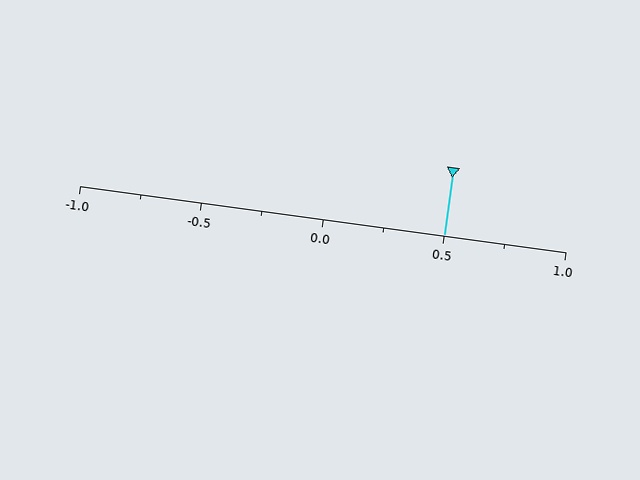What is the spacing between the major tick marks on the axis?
The major ticks are spaced 0.5 apart.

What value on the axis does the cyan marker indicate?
The marker indicates approximately 0.5.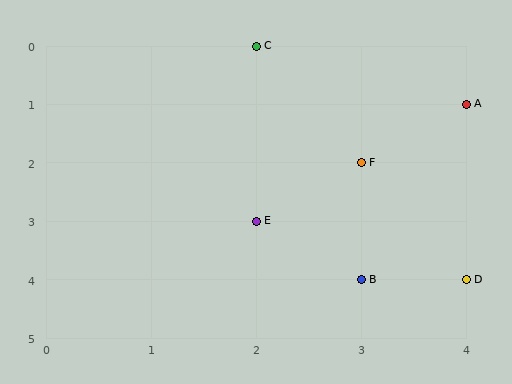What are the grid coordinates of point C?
Point C is at grid coordinates (2, 0).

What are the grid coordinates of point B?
Point B is at grid coordinates (3, 4).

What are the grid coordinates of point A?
Point A is at grid coordinates (4, 1).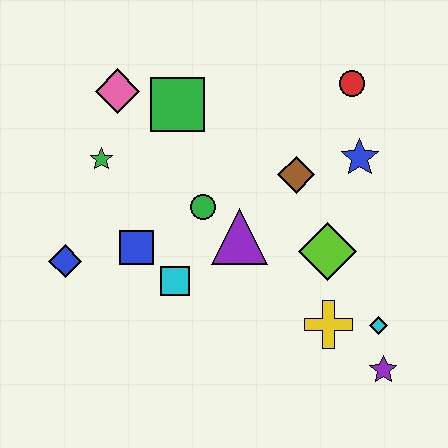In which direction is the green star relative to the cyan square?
The green star is above the cyan square.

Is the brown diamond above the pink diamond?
No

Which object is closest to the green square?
The pink diamond is closest to the green square.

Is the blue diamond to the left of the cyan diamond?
Yes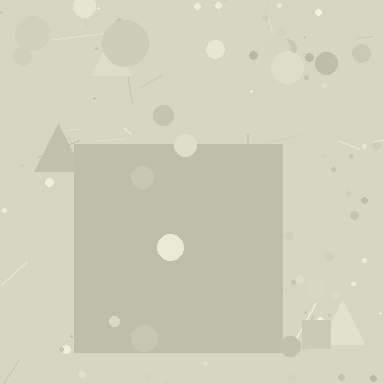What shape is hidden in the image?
A square is hidden in the image.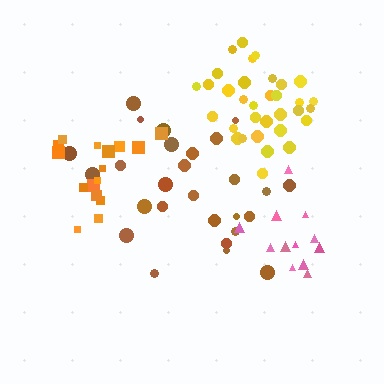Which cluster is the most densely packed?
Pink.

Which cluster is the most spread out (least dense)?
Brown.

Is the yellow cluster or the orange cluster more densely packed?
Yellow.